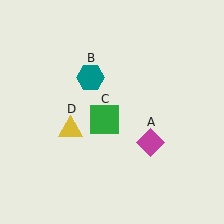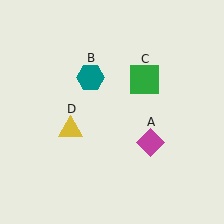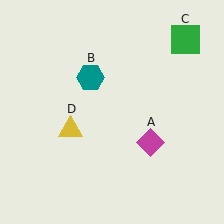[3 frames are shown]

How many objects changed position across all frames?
1 object changed position: green square (object C).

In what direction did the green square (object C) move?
The green square (object C) moved up and to the right.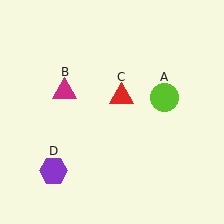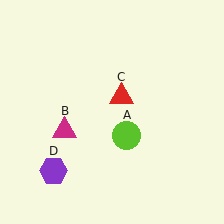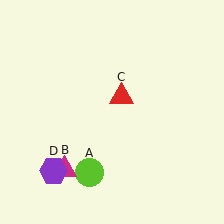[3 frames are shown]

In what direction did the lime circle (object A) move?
The lime circle (object A) moved down and to the left.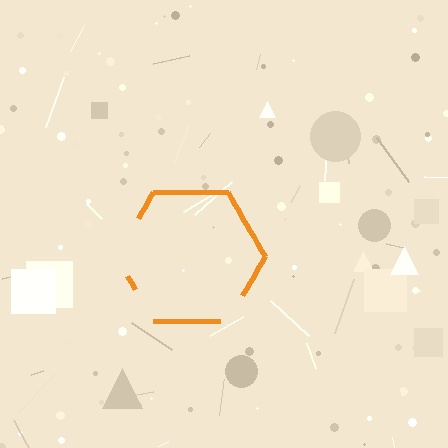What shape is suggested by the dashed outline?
The dashed outline suggests a hexagon.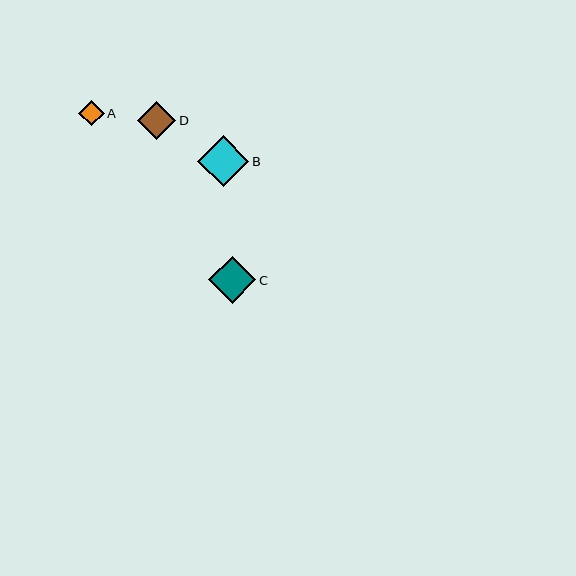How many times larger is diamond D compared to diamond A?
Diamond D is approximately 1.5 times the size of diamond A.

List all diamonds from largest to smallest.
From largest to smallest: B, C, D, A.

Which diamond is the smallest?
Diamond A is the smallest with a size of approximately 26 pixels.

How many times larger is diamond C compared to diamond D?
Diamond C is approximately 1.2 times the size of diamond D.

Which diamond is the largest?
Diamond B is the largest with a size of approximately 51 pixels.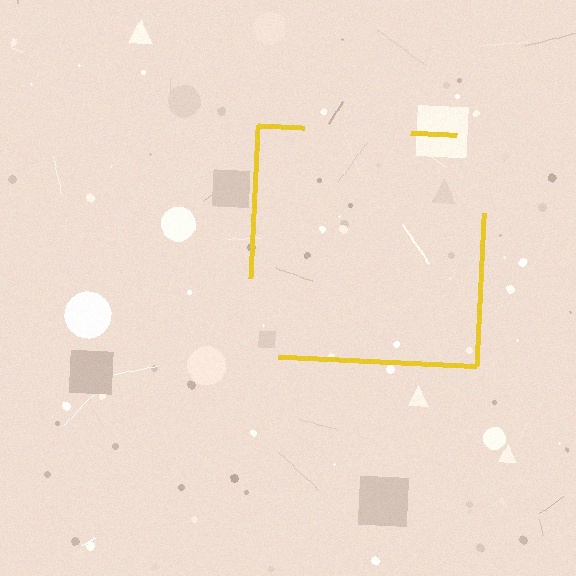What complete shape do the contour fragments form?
The contour fragments form a square.